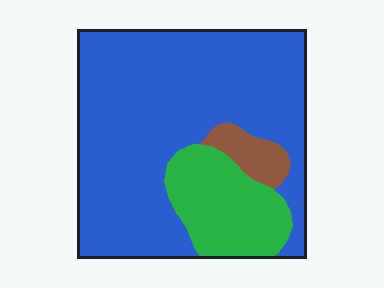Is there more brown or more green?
Green.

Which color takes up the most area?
Blue, at roughly 75%.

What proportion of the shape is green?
Green takes up about one fifth (1/5) of the shape.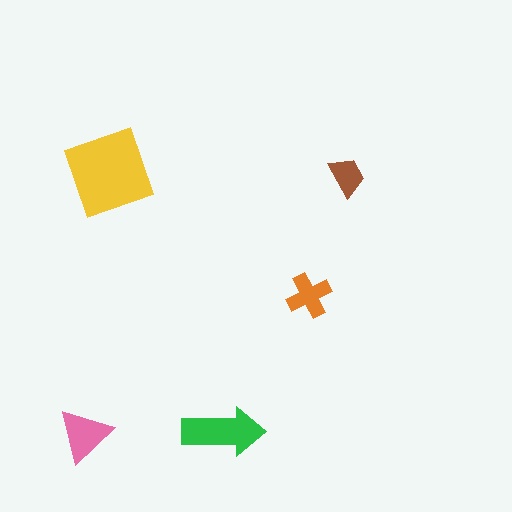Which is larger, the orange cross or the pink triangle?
The pink triangle.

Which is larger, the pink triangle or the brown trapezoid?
The pink triangle.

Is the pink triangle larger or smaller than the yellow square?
Smaller.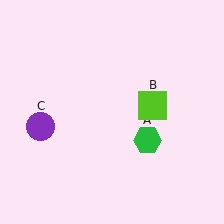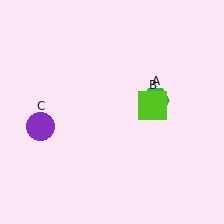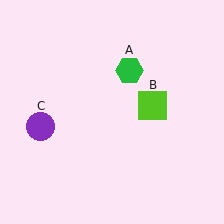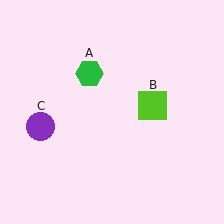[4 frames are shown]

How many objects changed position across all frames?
1 object changed position: green hexagon (object A).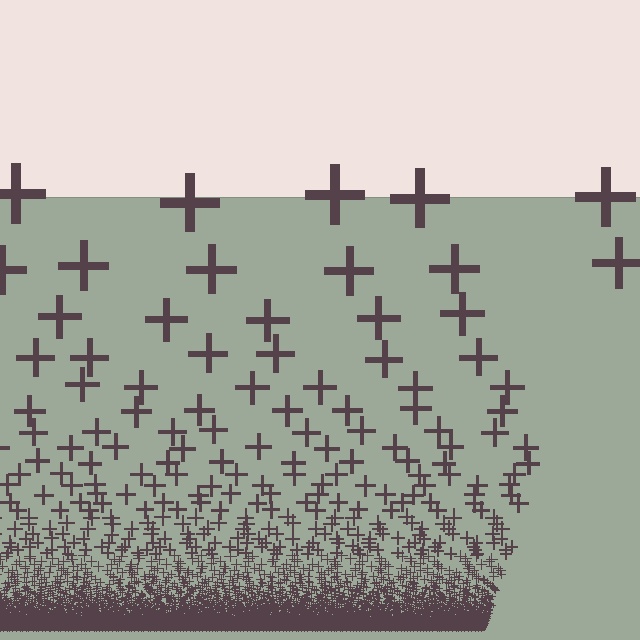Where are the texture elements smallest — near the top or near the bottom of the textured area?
Near the bottom.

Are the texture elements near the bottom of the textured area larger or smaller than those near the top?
Smaller. The gradient is inverted — elements near the bottom are smaller and denser.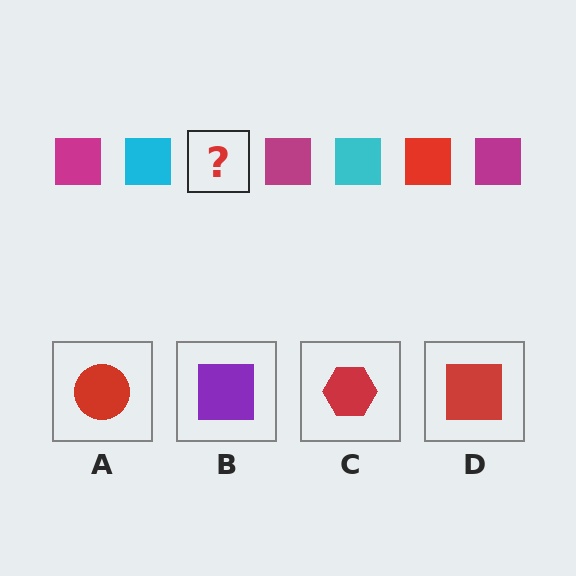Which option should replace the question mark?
Option D.